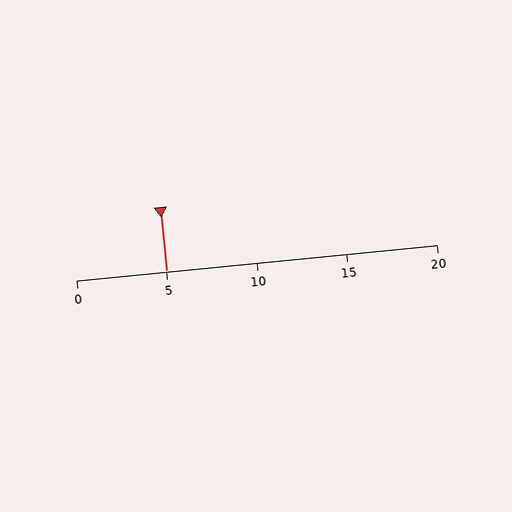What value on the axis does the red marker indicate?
The marker indicates approximately 5.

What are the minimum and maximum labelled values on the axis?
The axis runs from 0 to 20.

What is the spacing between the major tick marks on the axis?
The major ticks are spaced 5 apart.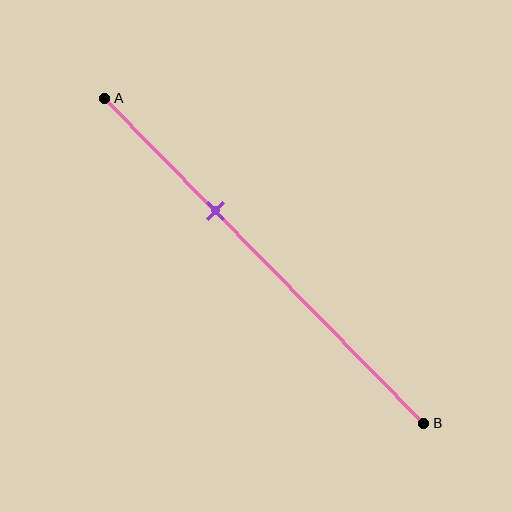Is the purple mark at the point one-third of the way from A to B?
Yes, the mark is approximately at the one-third point.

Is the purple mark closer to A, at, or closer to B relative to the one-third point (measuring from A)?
The purple mark is approximately at the one-third point of segment AB.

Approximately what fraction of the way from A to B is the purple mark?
The purple mark is approximately 35% of the way from A to B.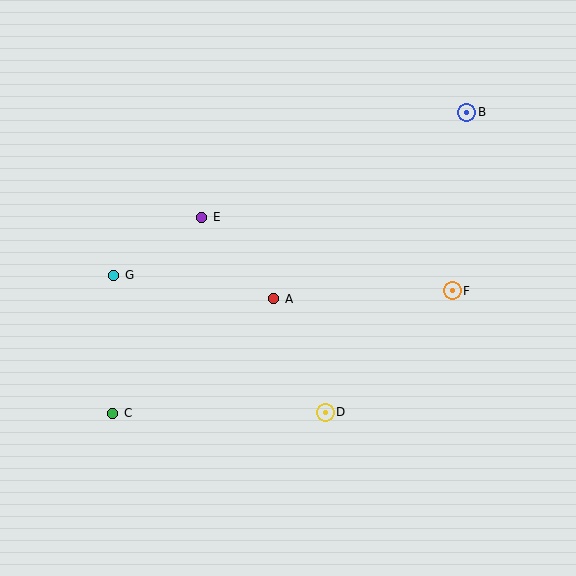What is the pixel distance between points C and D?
The distance between C and D is 213 pixels.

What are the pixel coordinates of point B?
Point B is at (467, 112).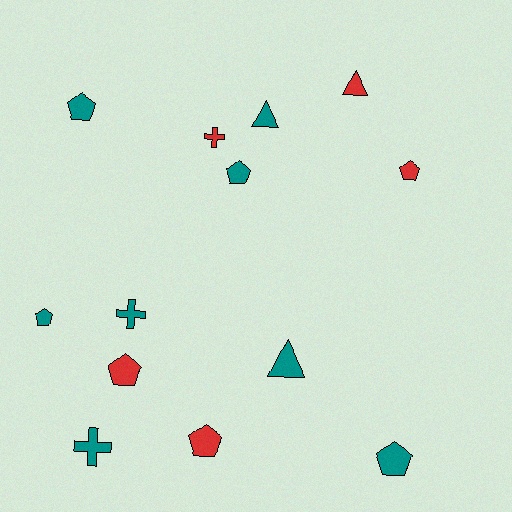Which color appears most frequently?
Teal, with 8 objects.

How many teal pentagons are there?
There are 4 teal pentagons.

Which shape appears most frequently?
Pentagon, with 7 objects.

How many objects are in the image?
There are 13 objects.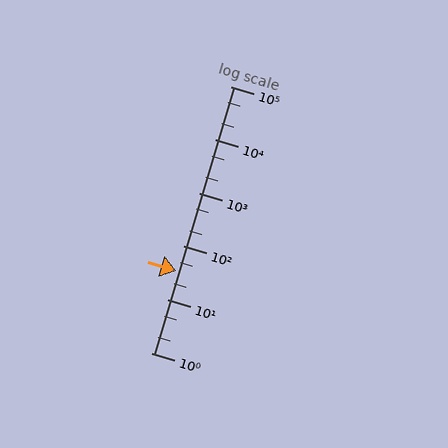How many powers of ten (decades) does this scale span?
The scale spans 5 decades, from 1 to 100000.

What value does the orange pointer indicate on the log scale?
The pointer indicates approximately 35.